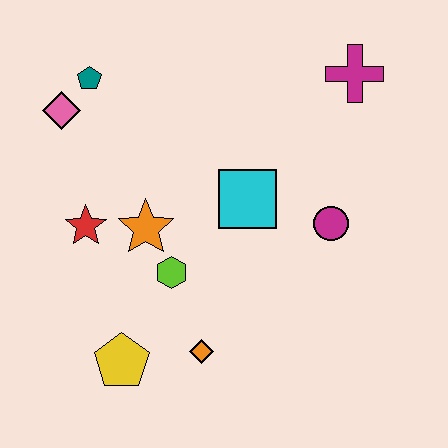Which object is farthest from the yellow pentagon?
The magenta cross is farthest from the yellow pentagon.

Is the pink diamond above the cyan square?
Yes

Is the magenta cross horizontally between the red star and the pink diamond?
No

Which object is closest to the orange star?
The lime hexagon is closest to the orange star.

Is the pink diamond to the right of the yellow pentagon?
No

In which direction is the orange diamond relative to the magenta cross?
The orange diamond is below the magenta cross.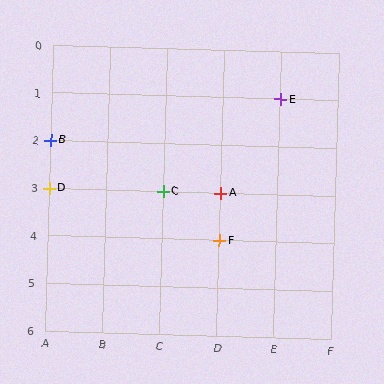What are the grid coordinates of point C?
Point C is at grid coordinates (C, 3).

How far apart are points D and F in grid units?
Points D and F are 3 columns and 1 row apart (about 3.2 grid units diagonally).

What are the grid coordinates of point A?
Point A is at grid coordinates (D, 3).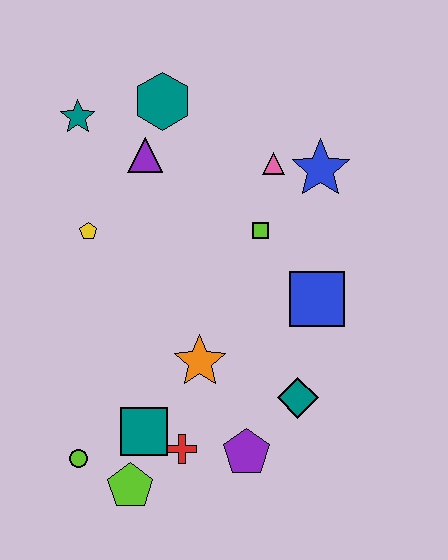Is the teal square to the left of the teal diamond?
Yes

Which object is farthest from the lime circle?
The blue star is farthest from the lime circle.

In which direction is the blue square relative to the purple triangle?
The blue square is to the right of the purple triangle.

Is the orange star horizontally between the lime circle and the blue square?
Yes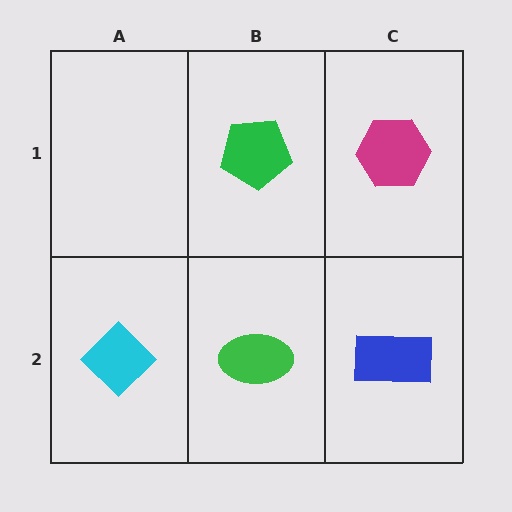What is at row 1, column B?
A green pentagon.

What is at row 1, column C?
A magenta hexagon.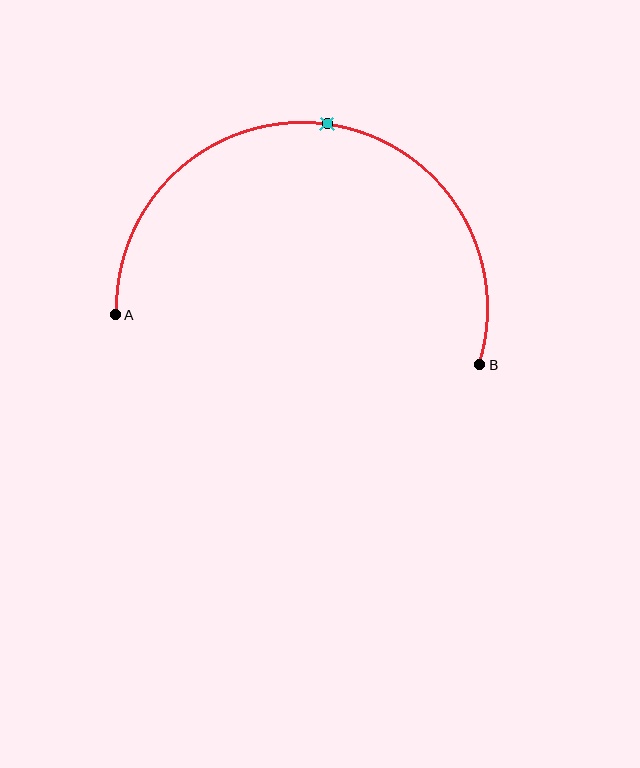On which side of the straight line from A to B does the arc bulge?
The arc bulges above the straight line connecting A and B.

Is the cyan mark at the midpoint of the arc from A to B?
Yes. The cyan mark lies on the arc at equal arc-length from both A and B — it is the arc midpoint.